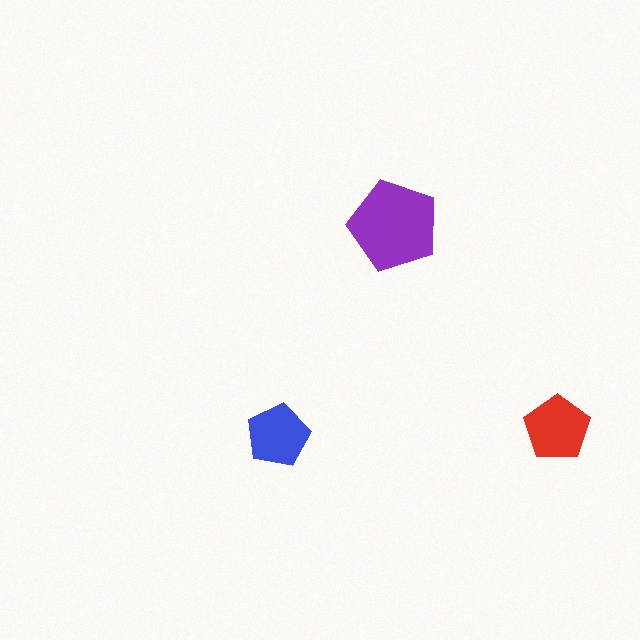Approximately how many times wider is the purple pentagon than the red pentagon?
About 1.5 times wider.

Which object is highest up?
The purple pentagon is topmost.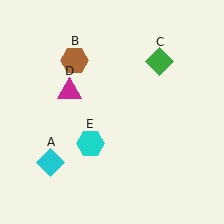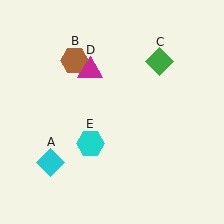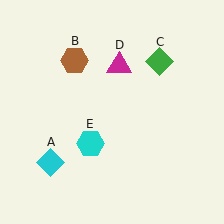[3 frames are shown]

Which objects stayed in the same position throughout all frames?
Cyan diamond (object A) and brown hexagon (object B) and green diamond (object C) and cyan hexagon (object E) remained stationary.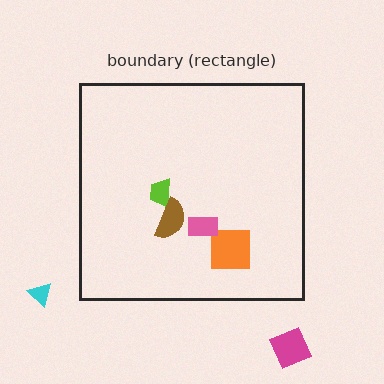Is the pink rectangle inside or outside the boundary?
Inside.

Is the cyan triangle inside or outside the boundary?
Outside.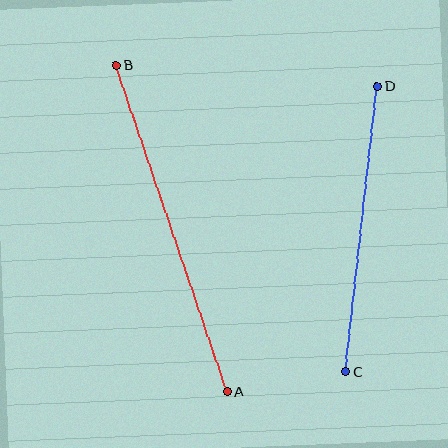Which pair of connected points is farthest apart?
Points A and B are farthest apart.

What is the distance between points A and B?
The distance is approximately 344 pixels.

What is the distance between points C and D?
The distance is approximately 287 pixels.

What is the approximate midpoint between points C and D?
The midpoint is at approximately (361, 229) pixels.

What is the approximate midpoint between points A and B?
The midpoint is at approximately (172, 229) pixels.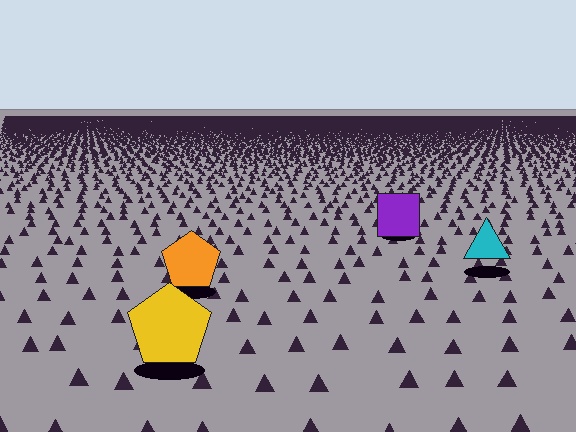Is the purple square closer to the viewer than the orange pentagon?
No. The orange pentagon is closer — you can tell from the texture gradient: the ground texture is coarser near it.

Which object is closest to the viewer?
The yellow pentagon is closest. The texture marks near it are larger and more spread out.